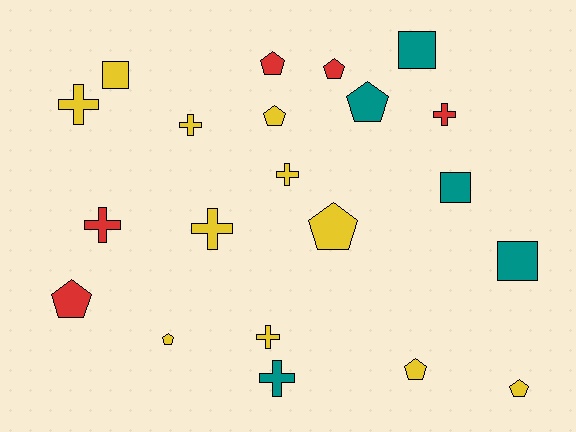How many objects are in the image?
There are 21 objects.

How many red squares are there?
There are no red squares.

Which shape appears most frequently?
Pentagon, with 9 objects.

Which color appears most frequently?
Yellow, with 11 objects.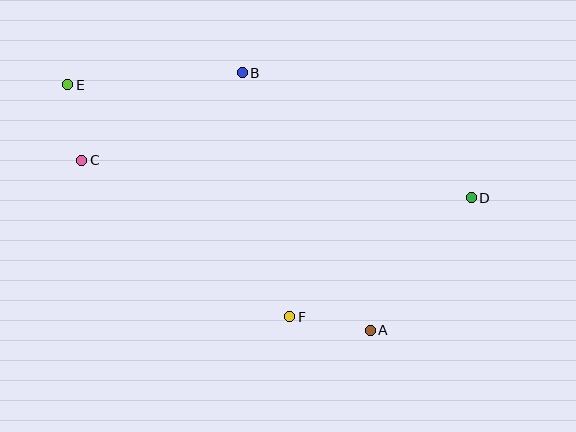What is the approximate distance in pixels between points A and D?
The distance between A and D is approximately 167 pixels.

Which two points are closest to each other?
Points C and E are closest to each other.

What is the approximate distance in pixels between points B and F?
The distance between B and F is approximately 249 pixels.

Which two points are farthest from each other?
Points D and E are farthest from each other.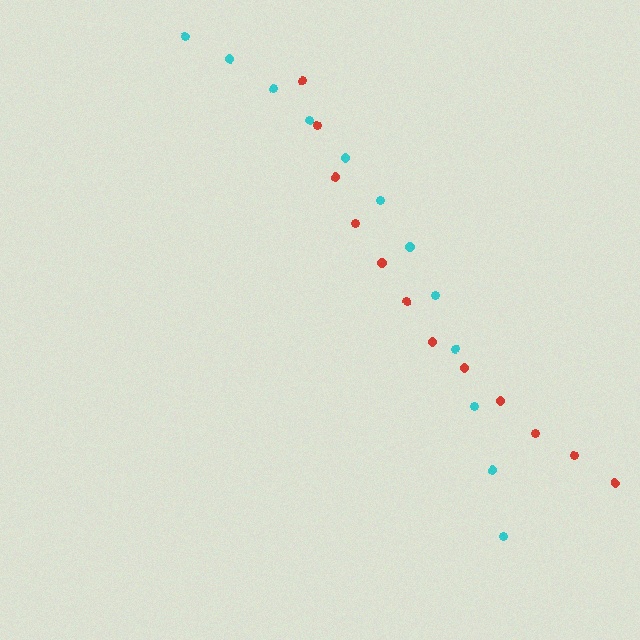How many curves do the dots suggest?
There are 2 distinct paths.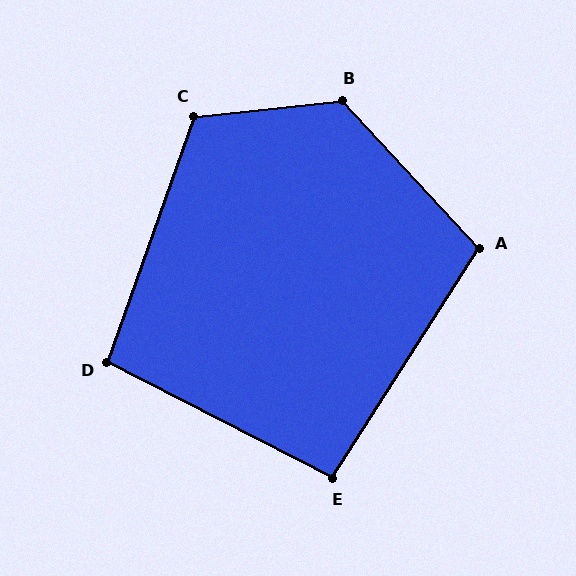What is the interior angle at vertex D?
Approximately 98 degrees (obtuse).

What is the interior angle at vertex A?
Approximately 105 degrees (obtuse).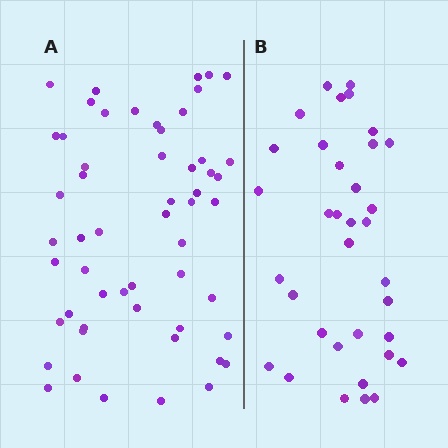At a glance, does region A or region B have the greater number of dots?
Region A (the left region) has more dots.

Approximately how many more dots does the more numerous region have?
Region A has approximately 20 more dots than region B.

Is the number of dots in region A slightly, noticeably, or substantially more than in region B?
Region A has substantially more. The ratio is roughly 1.6 to 1.